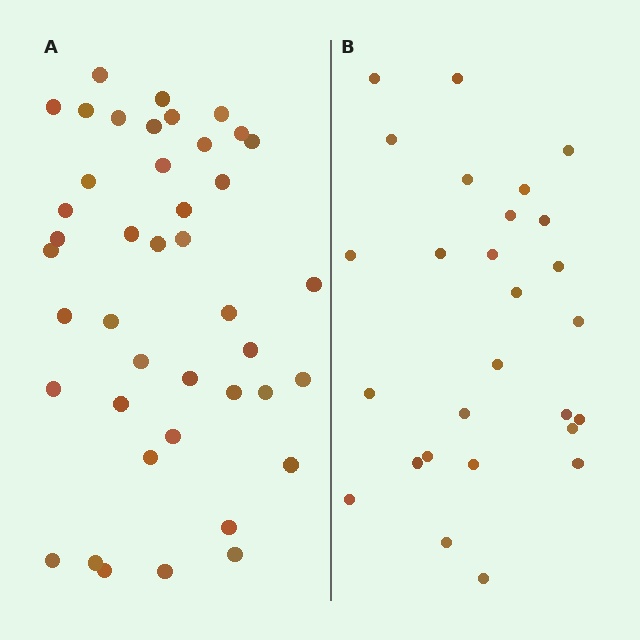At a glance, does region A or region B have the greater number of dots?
Region A (the left region) has more dots.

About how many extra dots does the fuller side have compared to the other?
Region A has approximately 15 more dots than region B.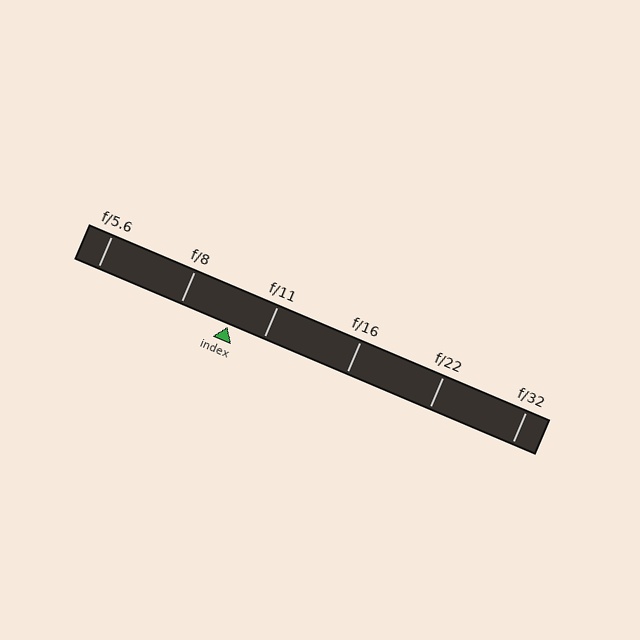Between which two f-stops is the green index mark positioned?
The index mark is between f/8 and f/11.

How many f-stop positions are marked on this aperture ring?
There are 6 f-stop positions marked.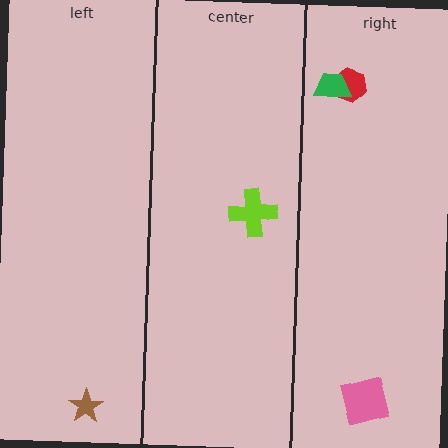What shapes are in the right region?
The red hexagon, the pink square, the green trapezoid.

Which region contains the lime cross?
The center region.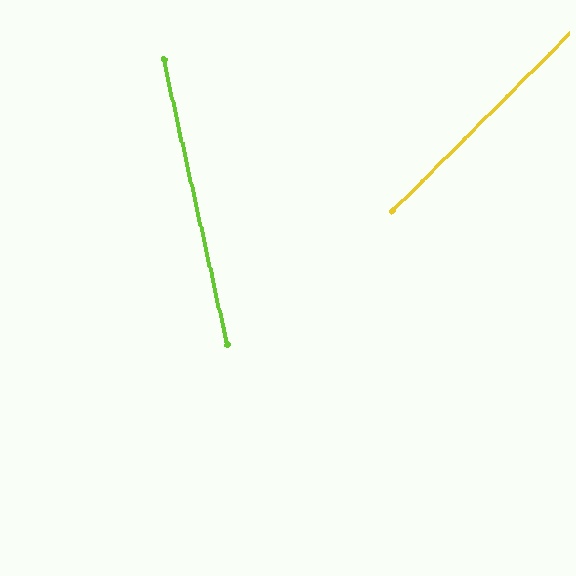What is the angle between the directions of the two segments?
Approximately 58 degrees.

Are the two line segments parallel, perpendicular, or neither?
Neither parallel nor perpendicular — they differ by about 58°.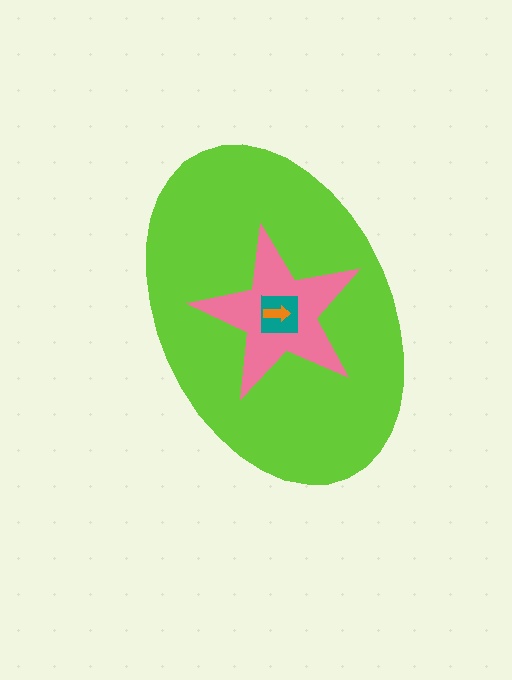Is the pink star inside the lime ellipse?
Yes.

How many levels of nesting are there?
4.